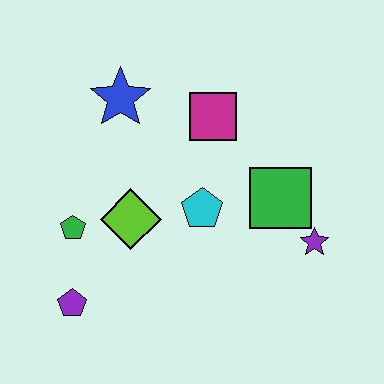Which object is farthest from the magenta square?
The purple pentagon is farthest from the magenta square.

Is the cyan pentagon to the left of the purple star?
Yes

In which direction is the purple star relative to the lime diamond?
The purple star is to the right of the lime diamond.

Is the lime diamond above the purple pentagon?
Yes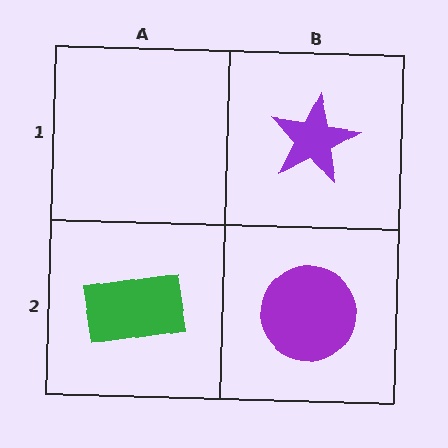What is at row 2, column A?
A green rectangle.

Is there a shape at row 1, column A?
No, that cell is empty.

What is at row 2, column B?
A purple circle.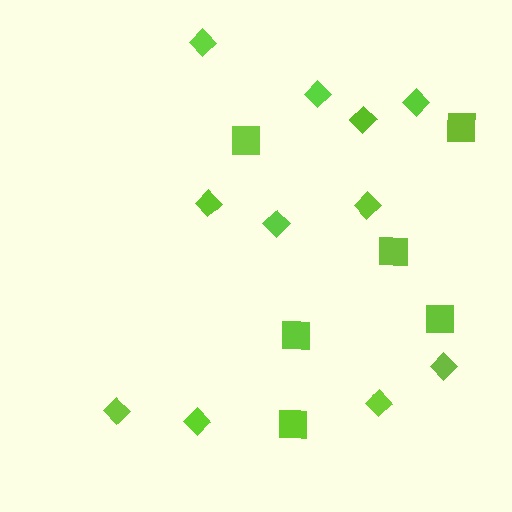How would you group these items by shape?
There are 2 groups: one group of squares (6) and one group of diamonds (11).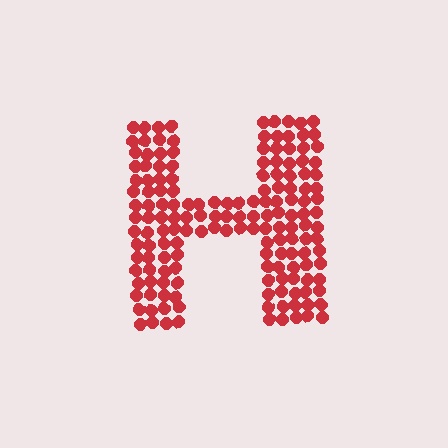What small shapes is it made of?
It is made of small circles.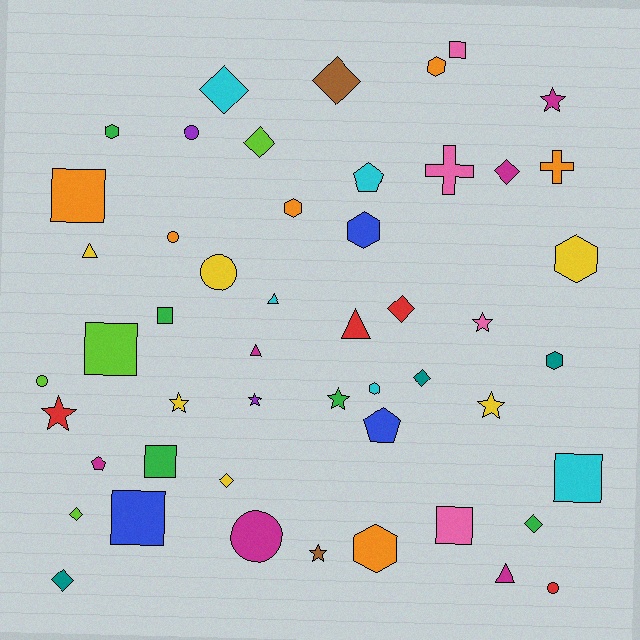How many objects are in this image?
There are 50 objects.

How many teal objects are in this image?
There are 3 teal objects.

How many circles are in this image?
There are 6 circles.